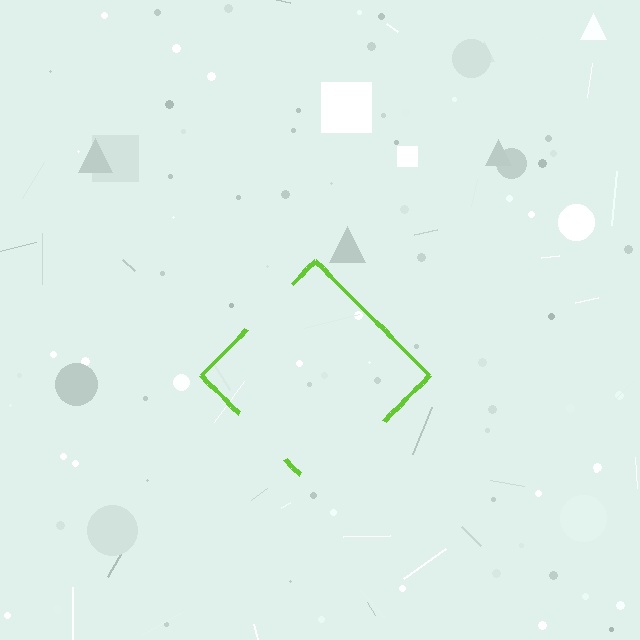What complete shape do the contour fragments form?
The contour fragments form a diamond.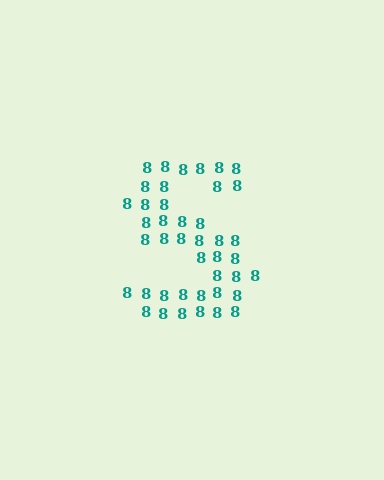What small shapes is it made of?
It is made of small digit 8's.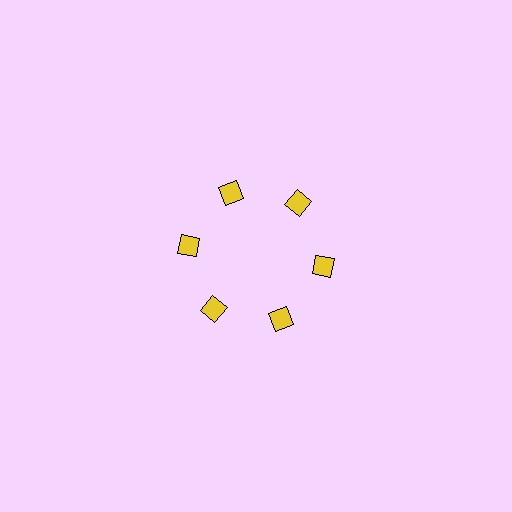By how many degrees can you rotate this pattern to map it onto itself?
The pattern maps onto itself every 60 degrees of rotation.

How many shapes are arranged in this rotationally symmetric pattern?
There are 6 shapes, arranged in 6 groups of 1.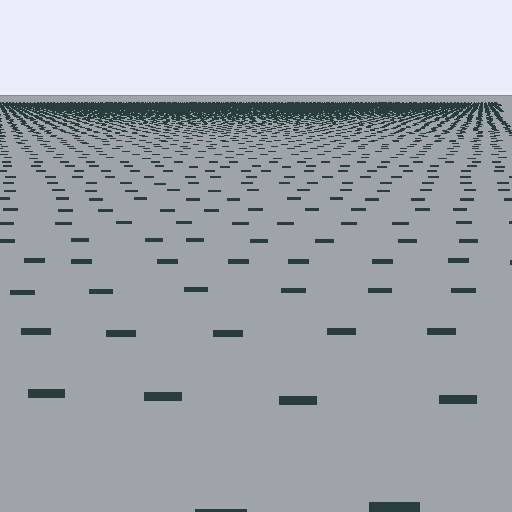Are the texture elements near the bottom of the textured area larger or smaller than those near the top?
Larger. Near the bottom, elements are closer to the viewer and appear at a bigger on-screen size.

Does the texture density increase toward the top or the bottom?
Density increases toward the top.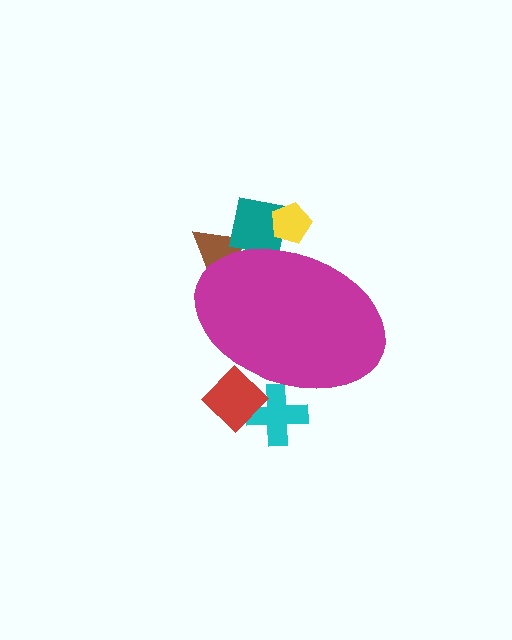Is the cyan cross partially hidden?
Yes, the cyan cross is partially hidden behind the magenta ellipse.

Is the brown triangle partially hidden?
Yes, the brown triangle is partially hidden behind the magenta ellipse.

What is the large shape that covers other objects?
A magenta ellipse.